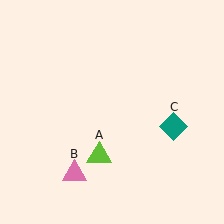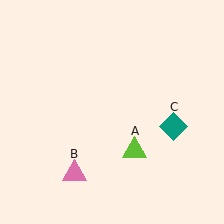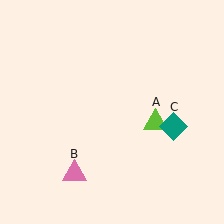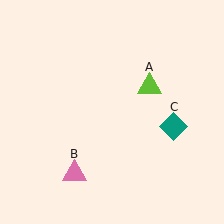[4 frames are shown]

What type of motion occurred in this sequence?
The lime triangle (object A) rotated counterclockwise around the center of the scene.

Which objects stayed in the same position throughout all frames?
Pink triangle (object B) and teal diamond (object C) remained stationary.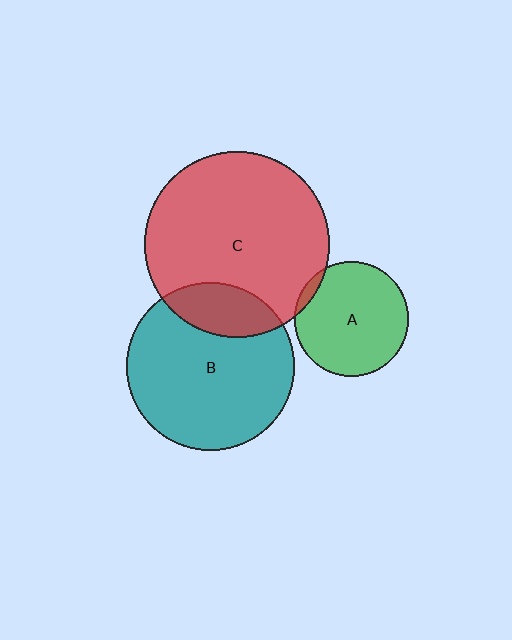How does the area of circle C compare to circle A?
Approximately 2.6 times.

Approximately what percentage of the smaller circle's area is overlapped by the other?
Approximately 20%.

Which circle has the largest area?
Circle C (red).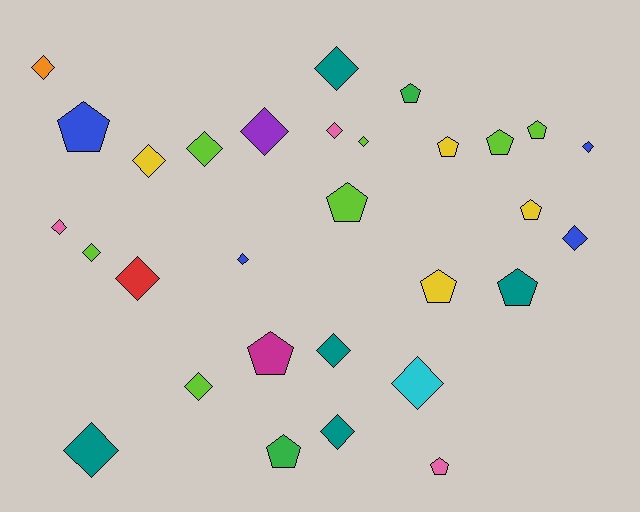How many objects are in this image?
There are 30 objects.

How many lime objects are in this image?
There are 7 lime objects.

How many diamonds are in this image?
There are 18 diamonds.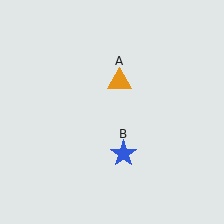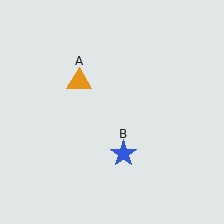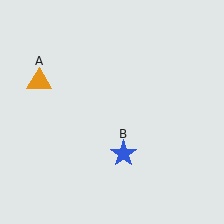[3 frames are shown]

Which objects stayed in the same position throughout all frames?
Blue star (object B) remained stationary.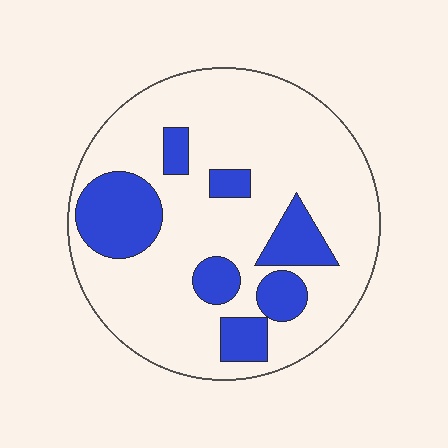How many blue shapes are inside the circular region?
7.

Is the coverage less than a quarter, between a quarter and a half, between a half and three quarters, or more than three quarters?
Less than a quarter.